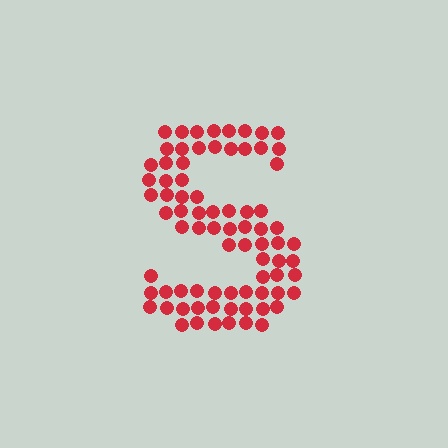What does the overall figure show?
The overall figure shows the letter S.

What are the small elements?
The small elements are circles.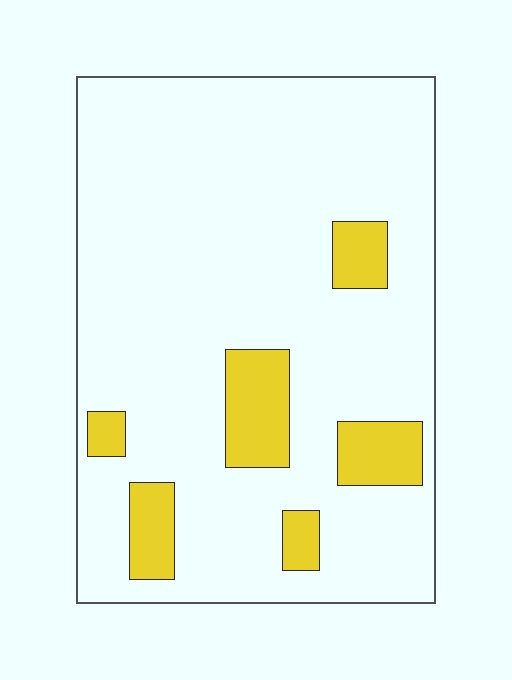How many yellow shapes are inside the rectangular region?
6.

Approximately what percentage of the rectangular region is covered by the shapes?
Approximately 15%.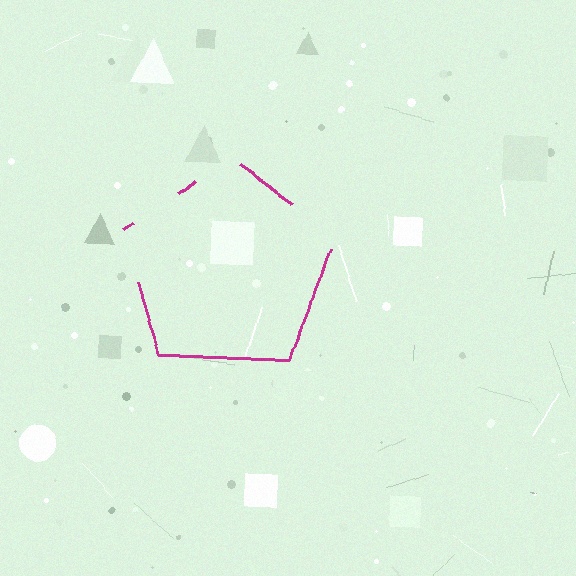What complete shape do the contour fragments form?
The contour fragments form a pentagon.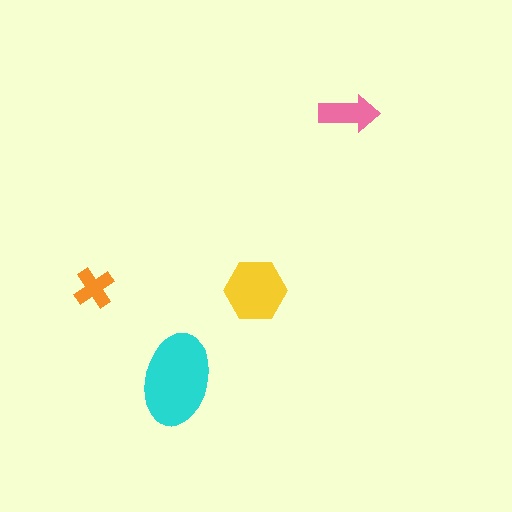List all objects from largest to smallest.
The cyan ellipse, the yellow hexagon, the pink arrow, the orange cross.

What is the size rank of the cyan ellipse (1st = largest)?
1st.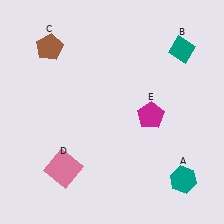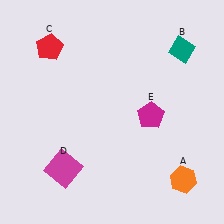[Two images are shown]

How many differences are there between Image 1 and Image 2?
There are 3 differences between the two images.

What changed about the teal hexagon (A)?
In Image 1, A is teal. In Image 2, it changed to orange.